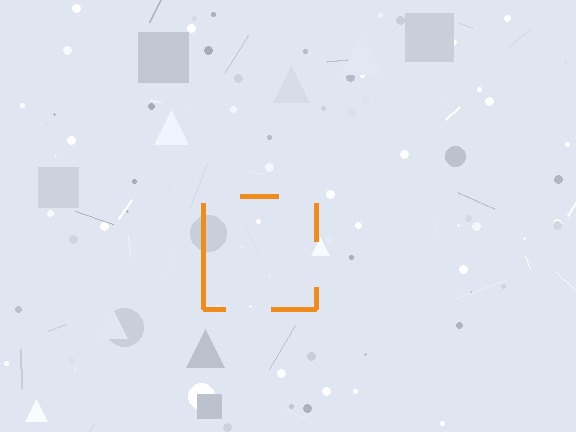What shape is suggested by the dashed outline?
The dashed outline suggests a square.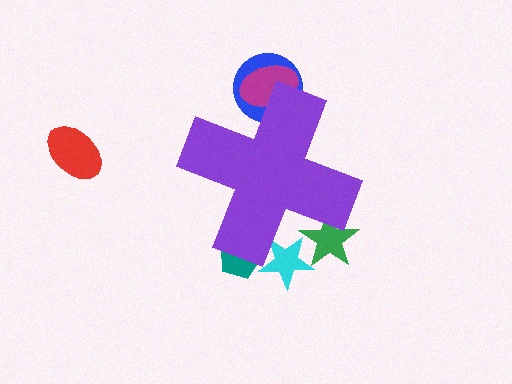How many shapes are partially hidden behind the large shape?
5 shapes are partially hidden.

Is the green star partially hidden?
Yes, the green star is partially hidden behind the purple cross.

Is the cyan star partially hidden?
Yes, the cyan star is partially hidden behind the purple cross.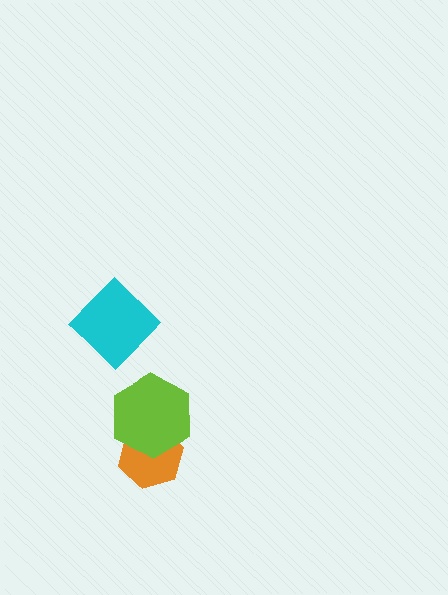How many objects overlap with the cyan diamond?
0 objects overlap with the cyan diamond.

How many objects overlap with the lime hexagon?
1 object overlaps with the lime hexagon.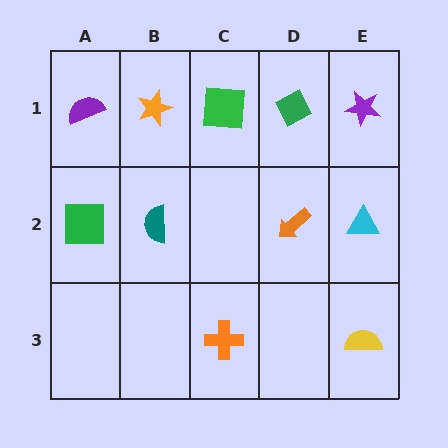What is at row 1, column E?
A purple star.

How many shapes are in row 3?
2 shapes.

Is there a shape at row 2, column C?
No, that cell is empty.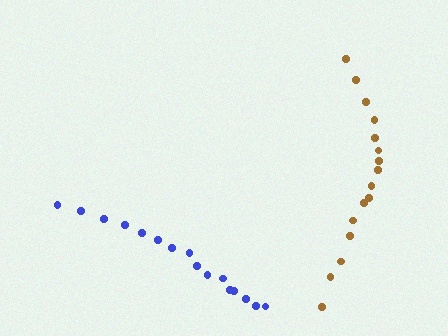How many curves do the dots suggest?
There are 2 distinct paths.